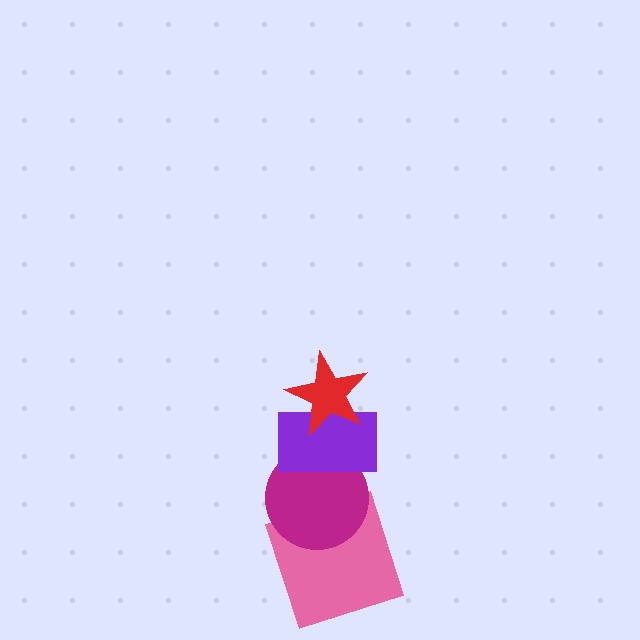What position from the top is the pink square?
The pink square is 4th from the top.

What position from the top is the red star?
The red star is 1st from the top.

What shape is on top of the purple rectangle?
The red star is on top of the purple rectangle.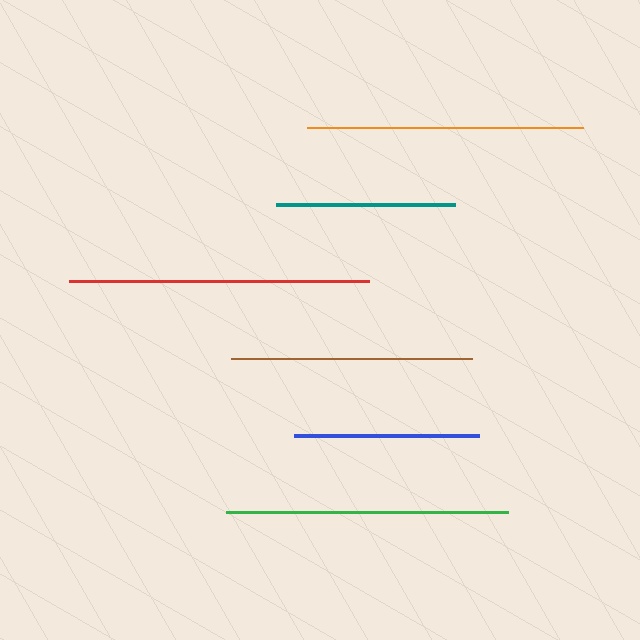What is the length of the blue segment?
The blue segment is approximately 186 pixels long.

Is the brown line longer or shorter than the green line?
The green line is longer than the brown line.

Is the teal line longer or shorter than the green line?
The green line is longer than the teal line.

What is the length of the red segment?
The red segment is approximately 300 pixels long.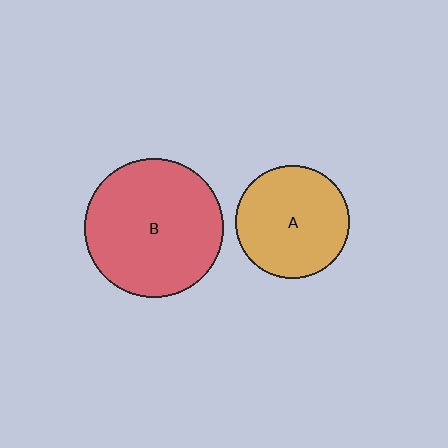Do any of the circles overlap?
No, none of the circles overlap.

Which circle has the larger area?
Circle B (red).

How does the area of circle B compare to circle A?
Approximately 1.5 times.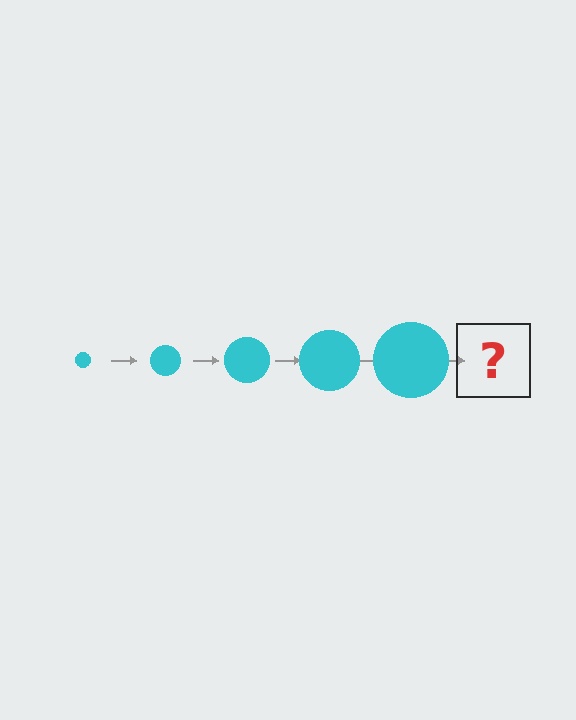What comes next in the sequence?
The next element should be a cyan circle, larger than the previous one.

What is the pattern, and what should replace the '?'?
The pattern is that the circle gets progressively larger each step. The '?' should be a cyan circle, larger than the previous one.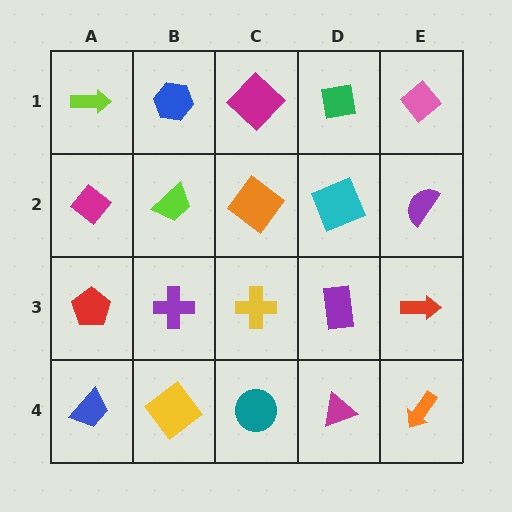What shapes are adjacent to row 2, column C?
A magenta diamond (row 1, column C), a yellow cross (row 3, column C), a lime trapezoid (row 2, column B), a cyan square (row 2, column D).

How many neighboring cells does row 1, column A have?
2.